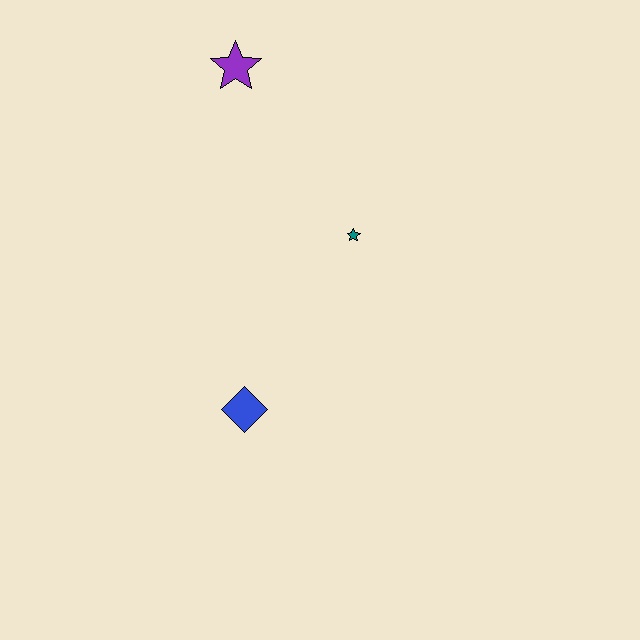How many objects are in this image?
There are 3 objects.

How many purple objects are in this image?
There is 1 purple object.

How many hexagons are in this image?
There are no hexagons.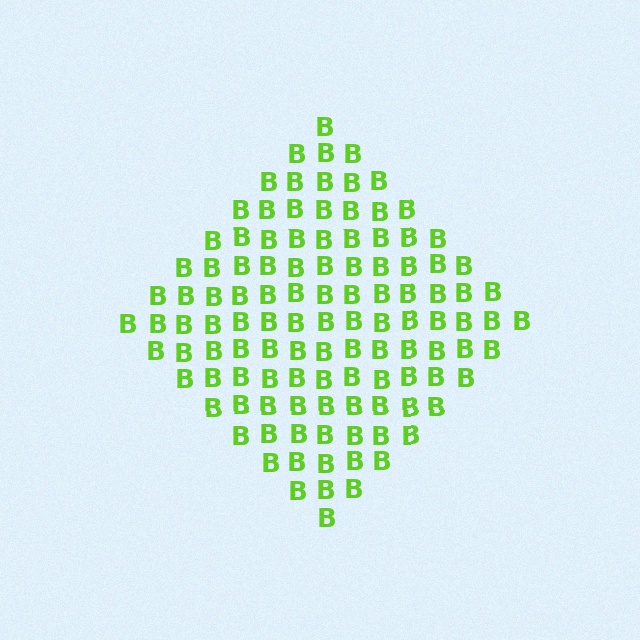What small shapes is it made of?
It is made of small letter B's.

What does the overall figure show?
The overall figure shows a diamond.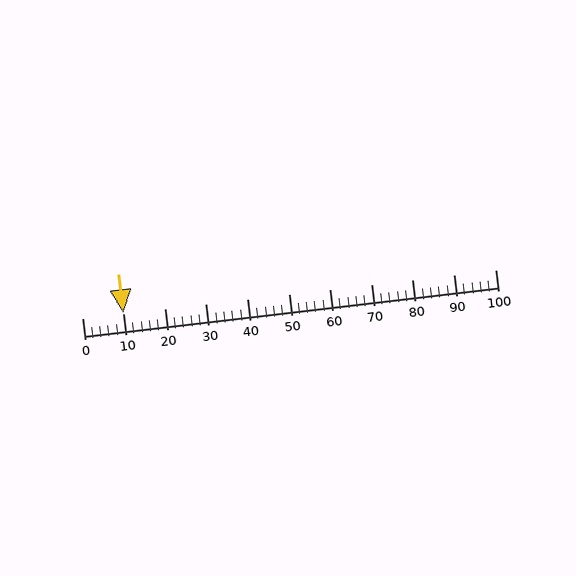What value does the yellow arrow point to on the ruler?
The yellow arrow points to approximately 10.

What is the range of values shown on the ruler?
The ruler shows values from 0 to 100.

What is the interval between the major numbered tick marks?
The major tick marks are spaced 10 units apart.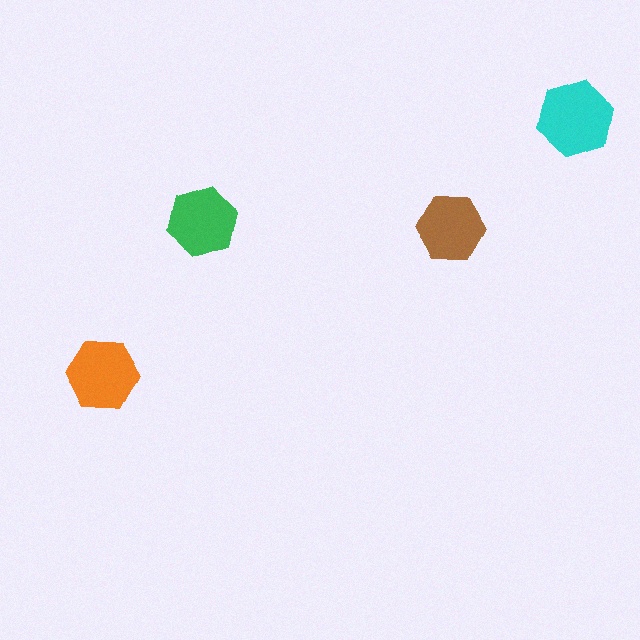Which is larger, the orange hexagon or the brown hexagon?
The orange one.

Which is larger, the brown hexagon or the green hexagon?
The green one.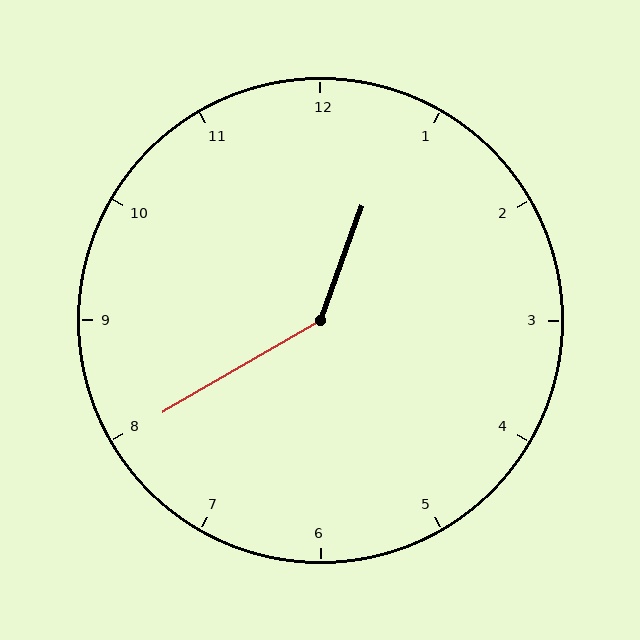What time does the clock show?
12:40.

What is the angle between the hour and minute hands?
Approximately 140 degrees.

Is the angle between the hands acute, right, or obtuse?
It is obtuse.